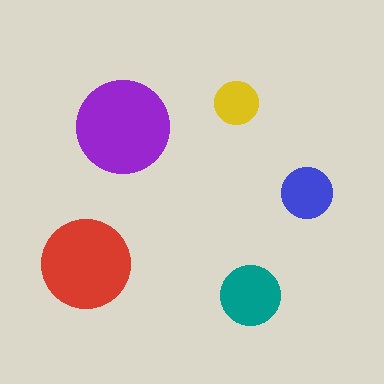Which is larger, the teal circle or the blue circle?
The teal one.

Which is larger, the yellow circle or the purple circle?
The purple one.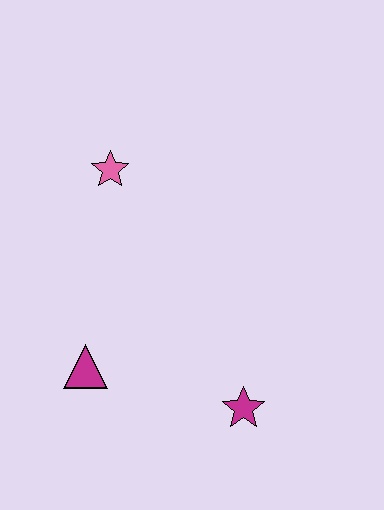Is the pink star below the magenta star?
No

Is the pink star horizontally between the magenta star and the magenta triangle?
Yes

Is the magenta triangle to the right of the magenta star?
No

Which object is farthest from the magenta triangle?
The pink star is farthest from the magenta triangle.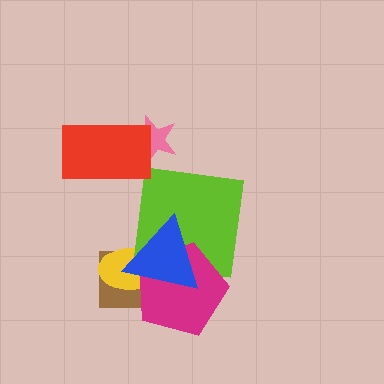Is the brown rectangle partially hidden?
Yes, it is partially covered by another shape.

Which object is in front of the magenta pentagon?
The blue triangle is in front of the magenta pentagon.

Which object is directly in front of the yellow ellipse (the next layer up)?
The magenta pentagon is directly in front of the yellow ellipse.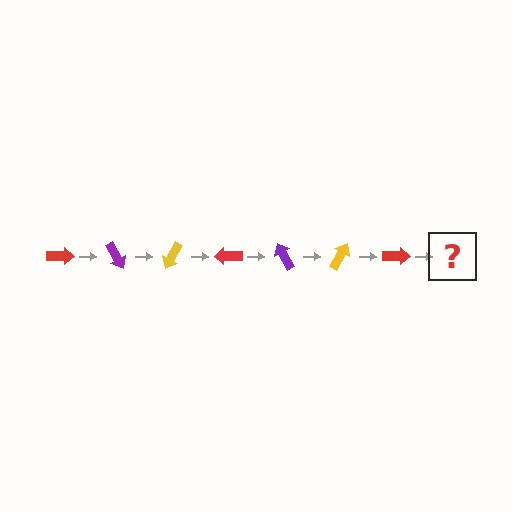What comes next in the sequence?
The next element should be a purple arrow, rotated 420 degrees from the start.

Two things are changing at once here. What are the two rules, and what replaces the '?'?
The two rules are that it rotates 60 degrees each step and the color cycles through red, purple, and yellow. The '?' should be a purple arrow, rotated 420 degrees from the start.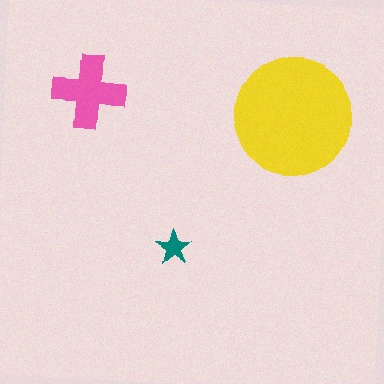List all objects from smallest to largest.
The teal star, the pink cross, the yellow circle.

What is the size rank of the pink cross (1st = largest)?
2nd.